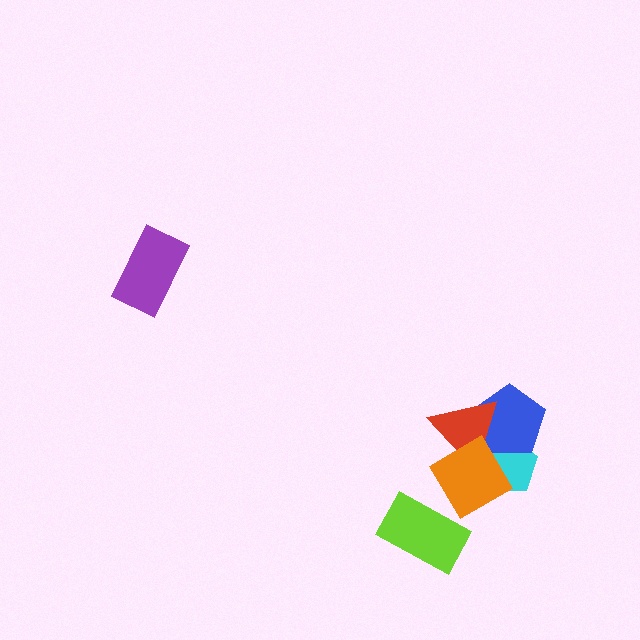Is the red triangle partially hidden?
Yes, it is partially covered by another shape.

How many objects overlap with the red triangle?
3 objects overlap with the red triangle.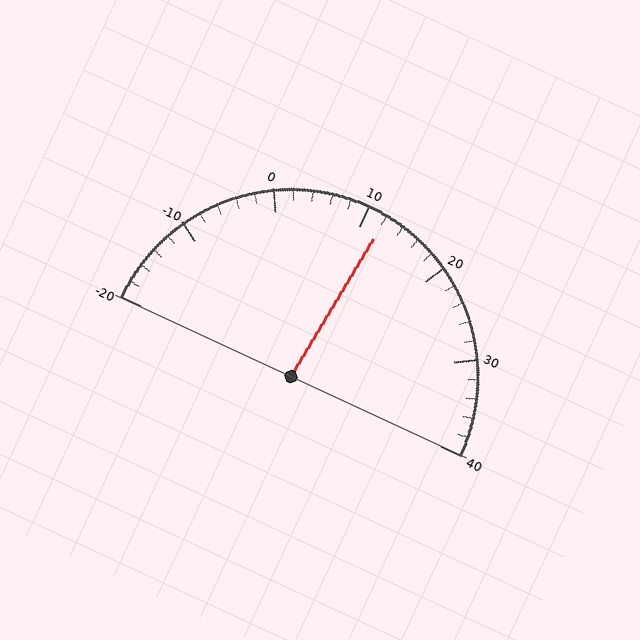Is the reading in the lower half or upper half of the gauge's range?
The reading is in the upper half of the range (-20 to 40).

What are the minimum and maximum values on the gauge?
The gauge ranges from -20 to 40.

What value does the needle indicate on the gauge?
The needle indicates approximately 12.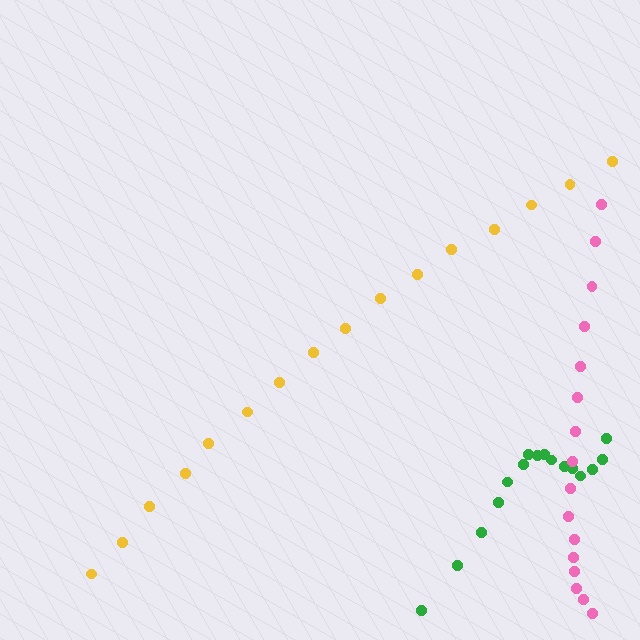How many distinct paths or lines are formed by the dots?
There are 3 distinct paths.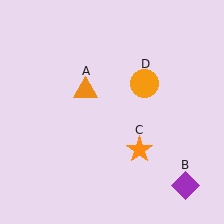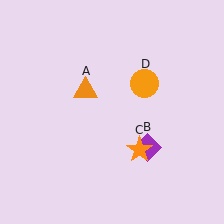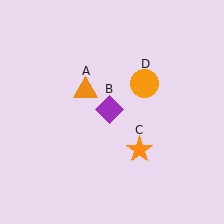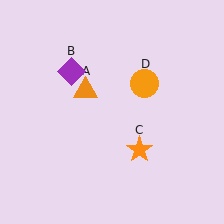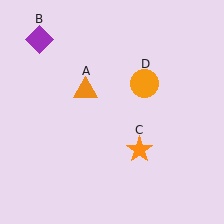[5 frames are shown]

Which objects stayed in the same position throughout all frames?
Orange triangle (object A) and orange star (object C) and orange circle (object D) remained stationary.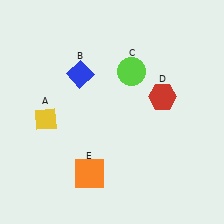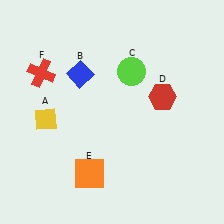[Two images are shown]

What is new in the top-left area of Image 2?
A red cross (F) was added in the top-left area of Image 2.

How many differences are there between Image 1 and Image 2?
There is 1 difference between the two images.